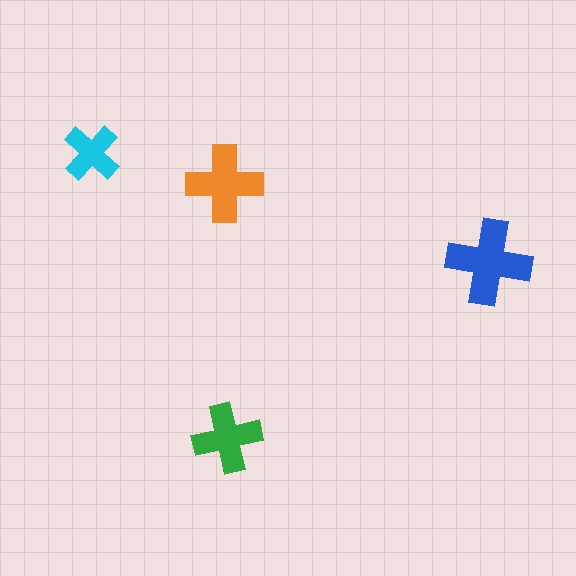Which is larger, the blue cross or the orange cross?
The blue one.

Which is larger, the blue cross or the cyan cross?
The blue one.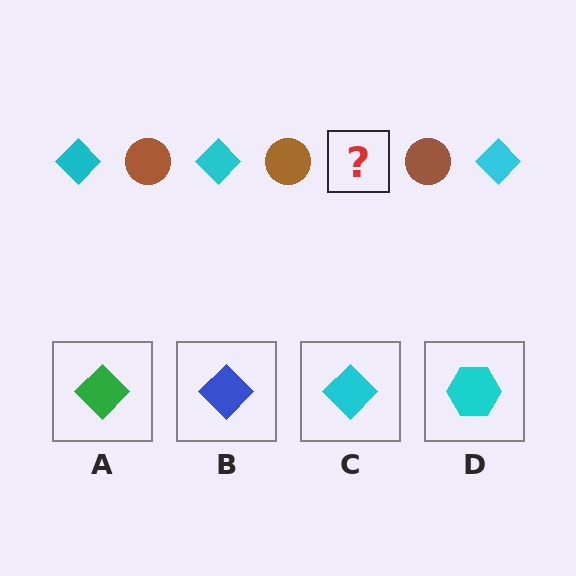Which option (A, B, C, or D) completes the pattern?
C.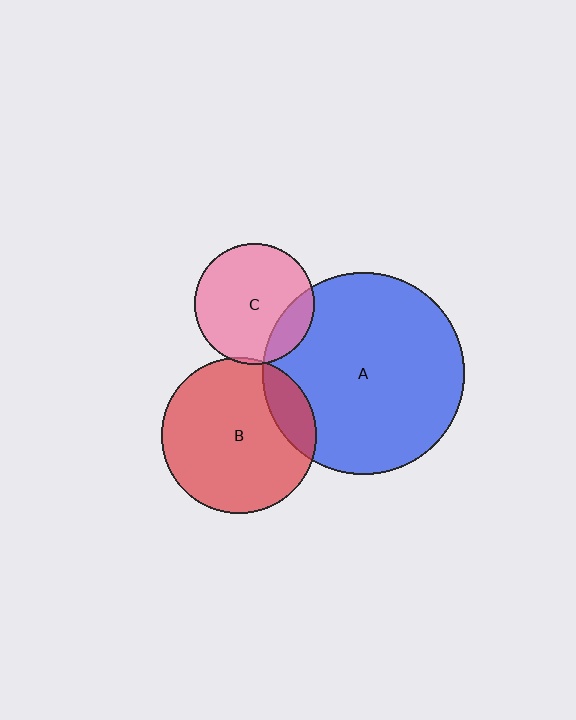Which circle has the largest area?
Circle A (blue).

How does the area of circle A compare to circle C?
Approximately 2.8 times.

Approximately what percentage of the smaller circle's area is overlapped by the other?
Approximately 20%.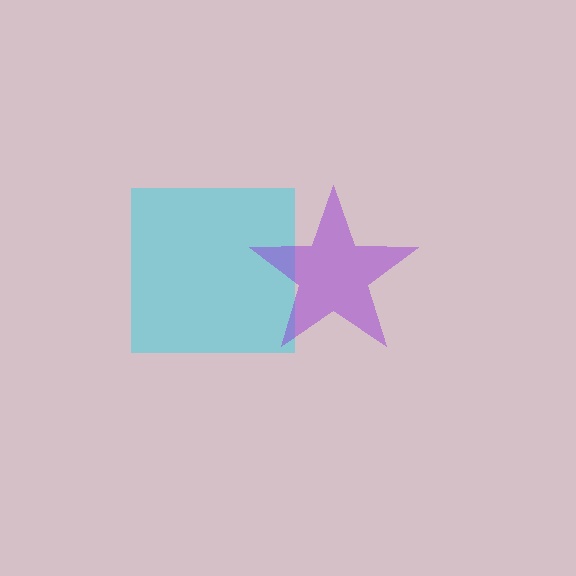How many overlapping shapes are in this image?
There are 2 overlapping shapes in the image.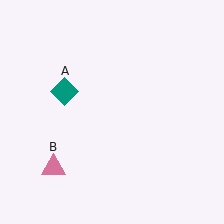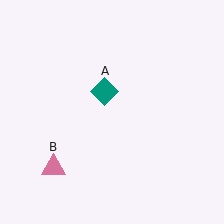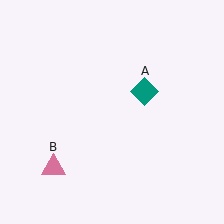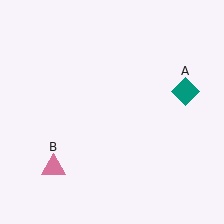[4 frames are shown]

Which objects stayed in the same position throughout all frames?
Pink triangle (object B) remained stationary.